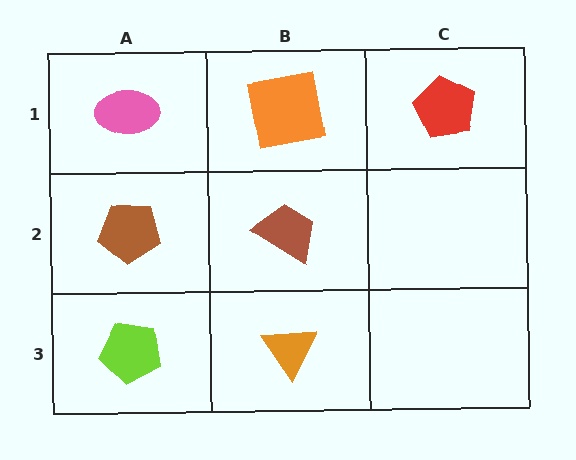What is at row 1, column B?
An orange square.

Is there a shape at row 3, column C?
No, that cell is empty.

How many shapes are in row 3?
2 shapes.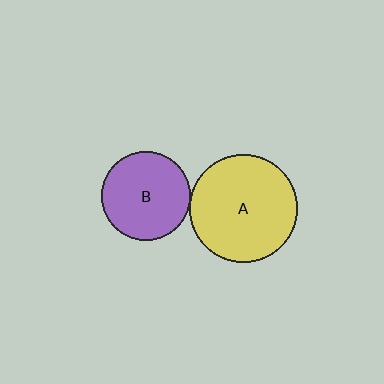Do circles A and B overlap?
Yes.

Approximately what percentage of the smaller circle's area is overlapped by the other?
Approximately 5%.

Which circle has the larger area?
Circle A (yellow).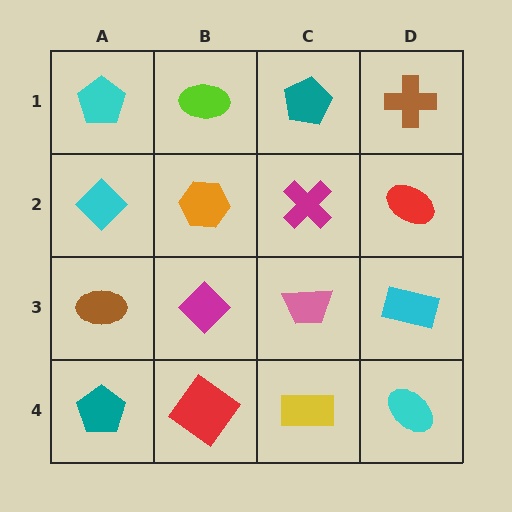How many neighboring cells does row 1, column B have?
3.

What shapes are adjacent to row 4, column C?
A pink trapezoid (row 3, column C), a red diamond (row 4, column B), a cyan ellipse (row 4, column D).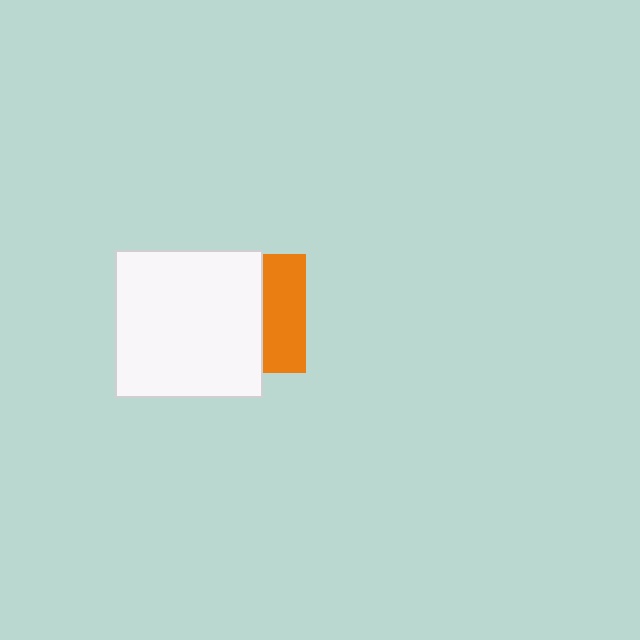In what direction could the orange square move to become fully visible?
The orange square could move right. That would shift it out from behind the white square entirely.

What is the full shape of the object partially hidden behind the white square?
The partially hidden object is an orange square.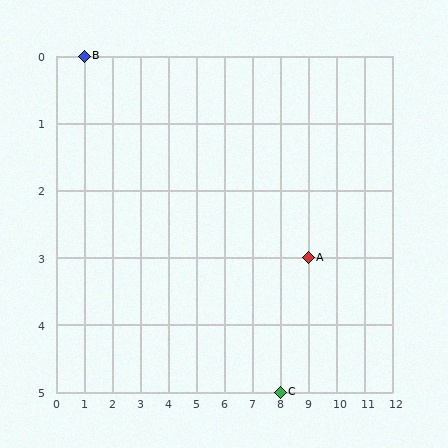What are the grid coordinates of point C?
Point C is at grid coordinates (8, 5).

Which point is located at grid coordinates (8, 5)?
Point C is at (8, 5).